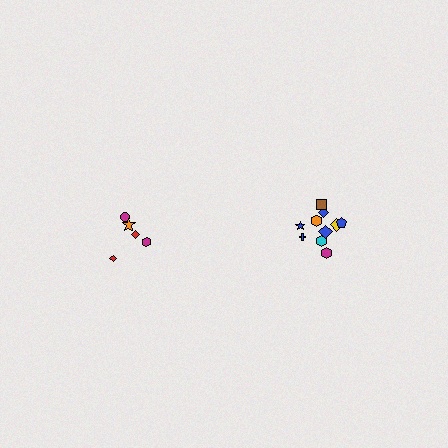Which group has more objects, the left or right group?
The right group.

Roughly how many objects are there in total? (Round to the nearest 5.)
Roughly 15 objects in total.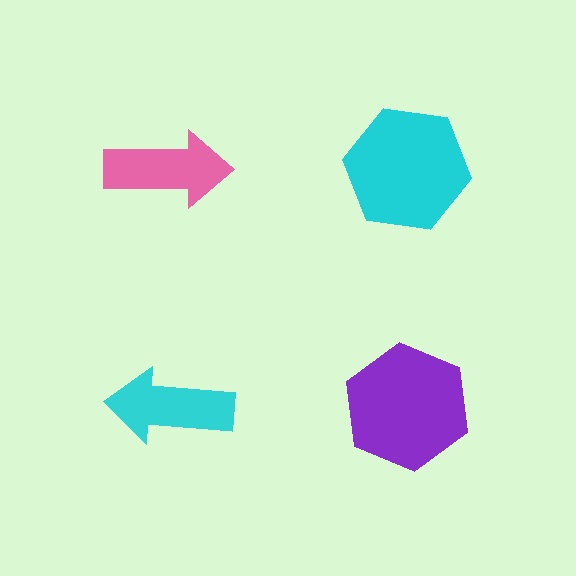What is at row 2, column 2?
A purple hexagon.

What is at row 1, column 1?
A pink arrow.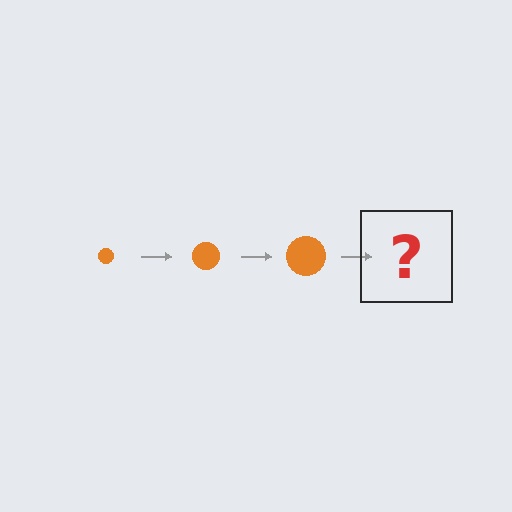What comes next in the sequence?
The next element should be an orange circle, larger than the previous one.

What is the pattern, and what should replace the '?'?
The pattern is that the circle gets progressively larger each step. The '?' should be an orange circle, larger than the previous one.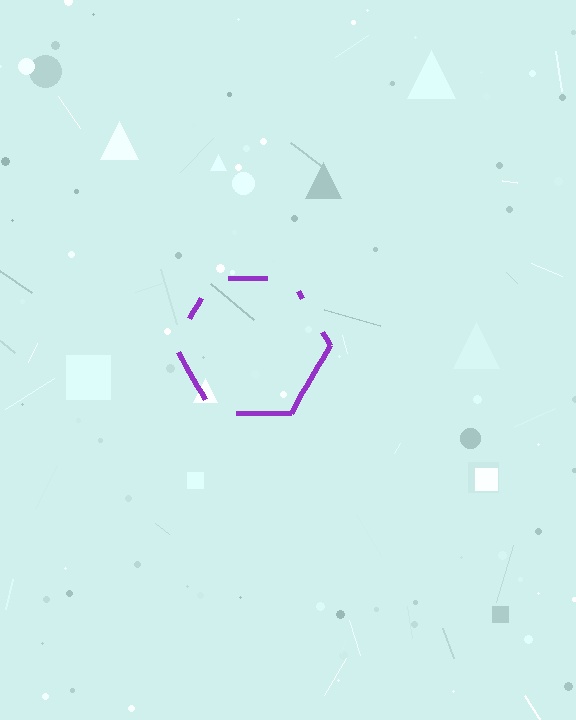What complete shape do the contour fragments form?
The contour fragments form a hexagon.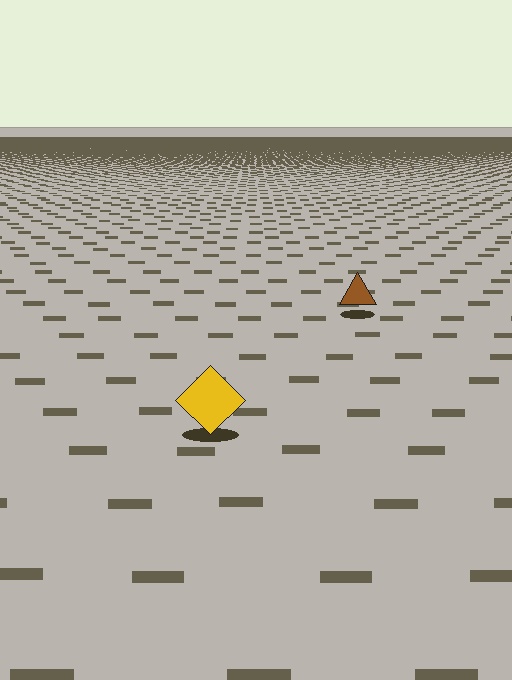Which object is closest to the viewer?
The yellow diamond is closest. The texture marks near it are larger and more spread out.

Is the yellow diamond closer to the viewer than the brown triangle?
Yes. The yellow diamond is closer — you can tell from the texture gradient: the ground texture is coarser near it.